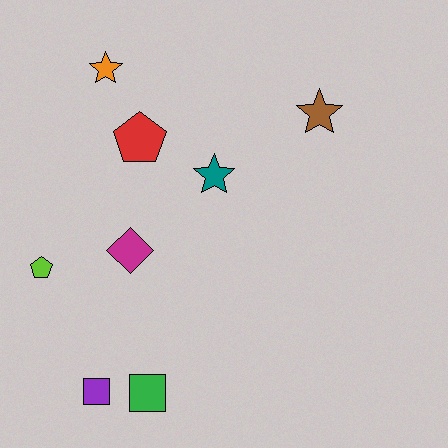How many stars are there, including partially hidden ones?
There are 3 stars.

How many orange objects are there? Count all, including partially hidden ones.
There is 1 orange object.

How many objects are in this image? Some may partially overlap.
There are 8 objects.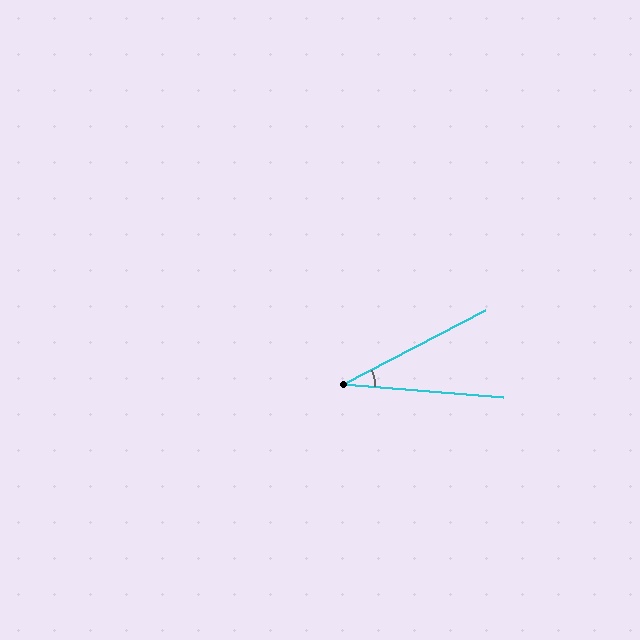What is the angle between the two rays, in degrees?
Approximately 32 degrees.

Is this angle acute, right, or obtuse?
It is acute.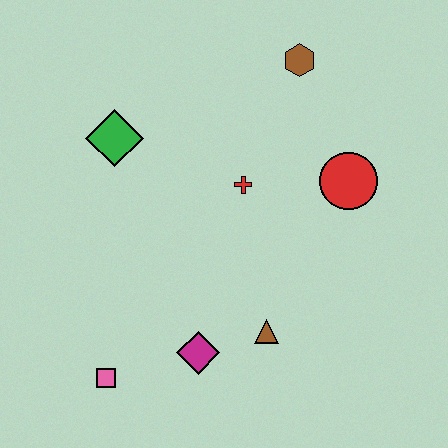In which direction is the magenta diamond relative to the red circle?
The magenta diamond is below the red circle.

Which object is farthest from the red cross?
The pink square is farthest from the red cross.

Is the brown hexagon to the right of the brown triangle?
Yes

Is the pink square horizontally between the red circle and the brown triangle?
No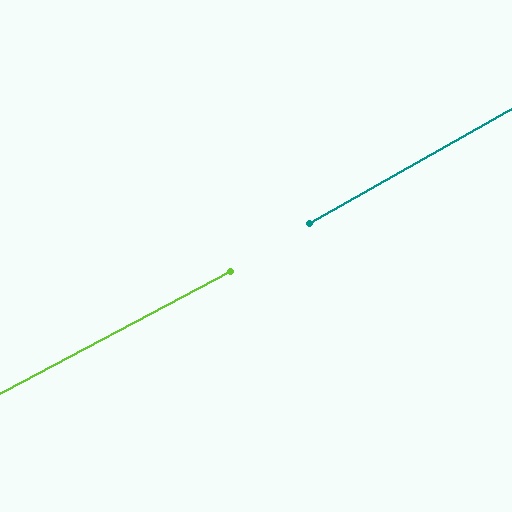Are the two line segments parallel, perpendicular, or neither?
Parallel — their directions differ by only 1.6°.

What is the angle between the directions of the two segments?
Approximately 2 degrees.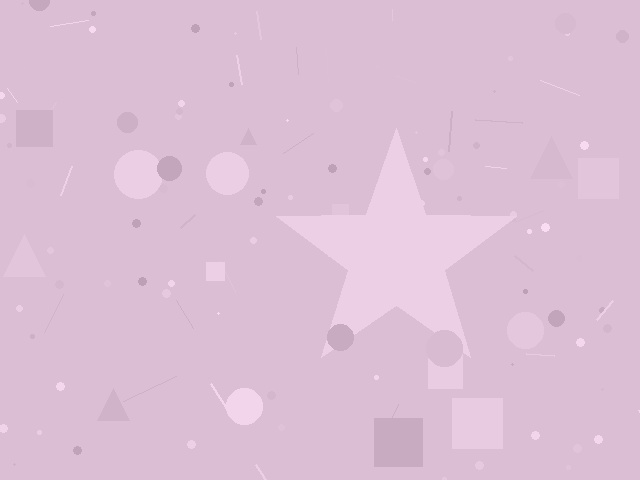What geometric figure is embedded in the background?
A star is embedded in the background.